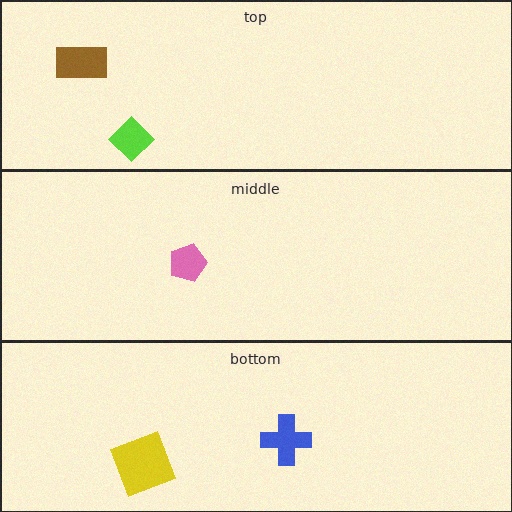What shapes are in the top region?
The lime diamond, the brown rectangle.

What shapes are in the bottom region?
The yellow square, the blue cross.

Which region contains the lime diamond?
The top region.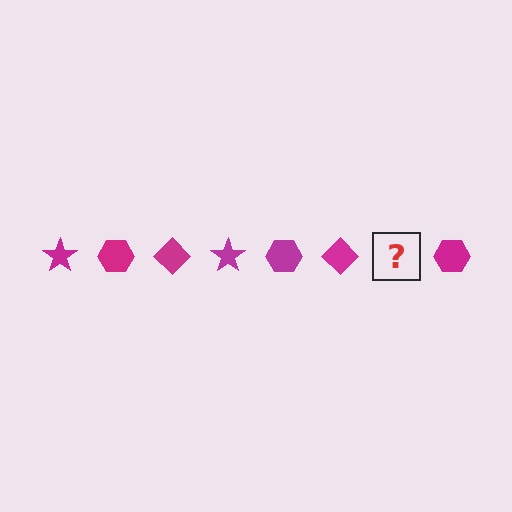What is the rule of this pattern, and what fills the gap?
The rule is that the pattern cycles through star, hexagon, diamond shapes in magenta. The gap should be filled with a magenta star.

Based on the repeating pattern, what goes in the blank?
The blank should be a magenta star.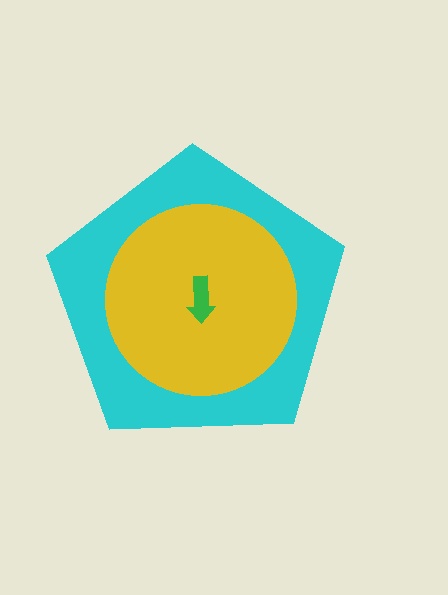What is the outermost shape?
The cyan pentagon.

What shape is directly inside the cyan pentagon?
The yellow circle.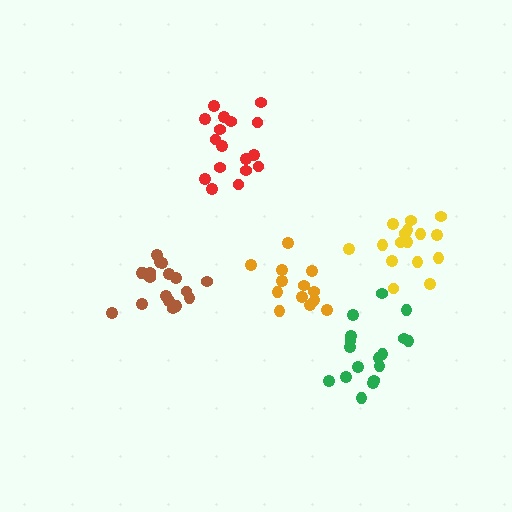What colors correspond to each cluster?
The clusters are colored: green, brown, yellow, orange, red.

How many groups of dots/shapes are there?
There are 5 groups.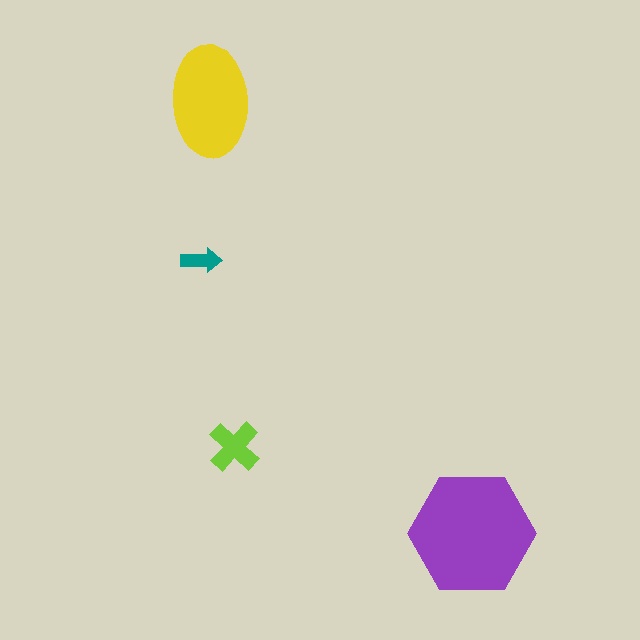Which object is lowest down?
The purple hexagon is bottommost.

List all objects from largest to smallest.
The purple hexagon, the yellow ellipse, the lime cross, the teal arrow.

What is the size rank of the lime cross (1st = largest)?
3rd.